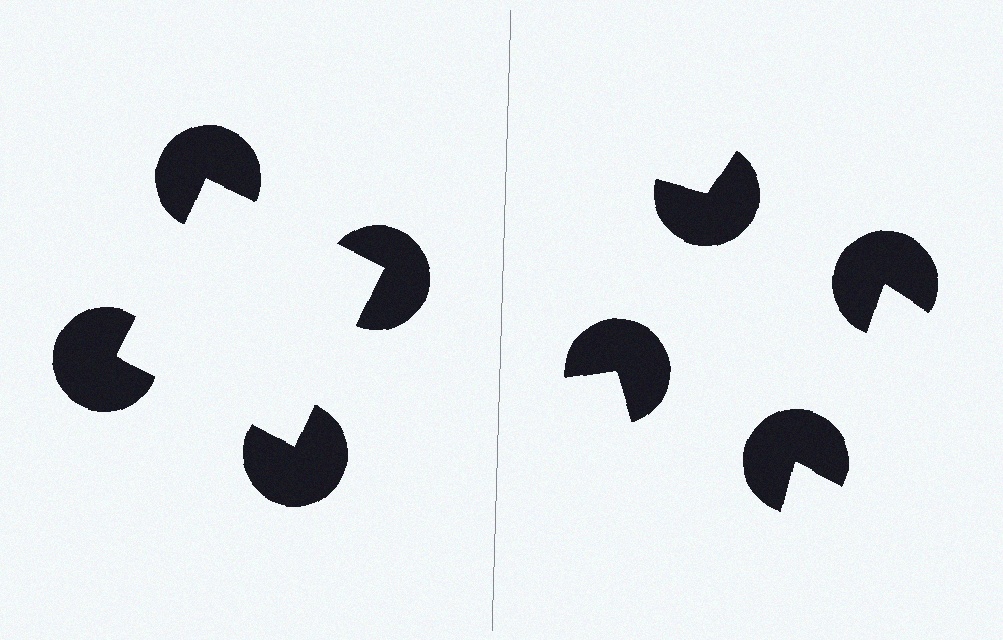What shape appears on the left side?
An illusory square.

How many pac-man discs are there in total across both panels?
8 — 4 on each side.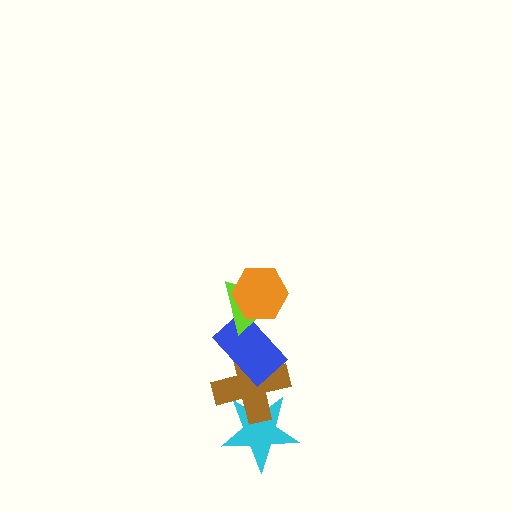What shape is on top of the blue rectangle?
The lime triangle is on top of the blue rectangle.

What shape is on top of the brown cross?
The blue rectangle is on top of the brown cross.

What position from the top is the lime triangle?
The lime triangle is 2nd from the top.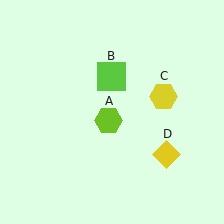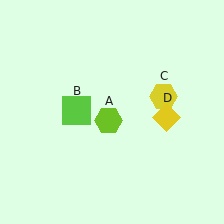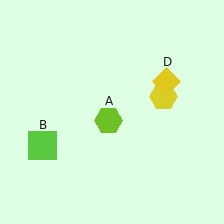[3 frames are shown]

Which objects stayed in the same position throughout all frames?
Lime hexagon (object A) and yellow hexagon (object C) remained stationary.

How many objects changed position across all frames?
2 objects changed position: lime square (object B), yellow diamond (object D).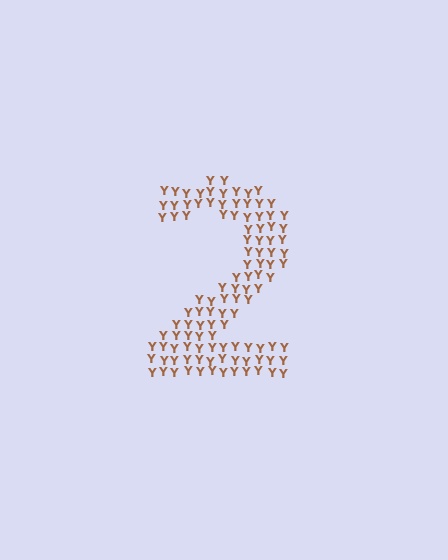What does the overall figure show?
The overall figure shows the digit 2.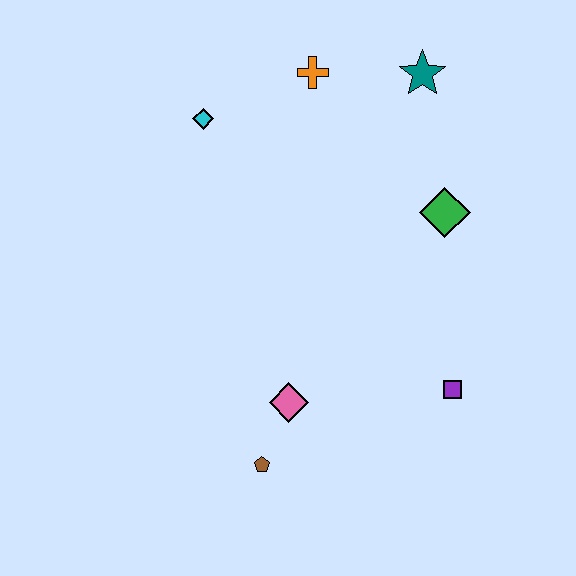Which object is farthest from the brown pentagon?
The teal star is farthest from the brown pentagon.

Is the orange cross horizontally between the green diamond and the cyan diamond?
Yes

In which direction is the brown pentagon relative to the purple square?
The brown pentagon is to the left of the purple square.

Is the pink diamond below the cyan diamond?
Yes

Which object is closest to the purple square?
The pink diamond is closest to the purple square.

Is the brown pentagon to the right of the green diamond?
No